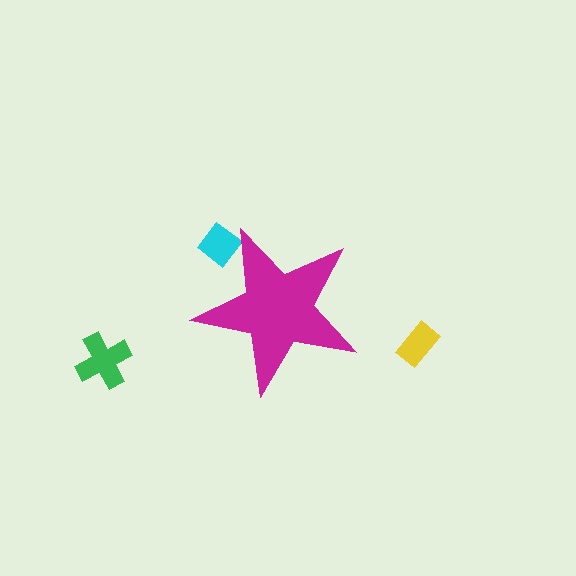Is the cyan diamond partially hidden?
Yes, the cyan diamond is partially hidden behind the magenta star.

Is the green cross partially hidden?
No, the green cross is fully visible.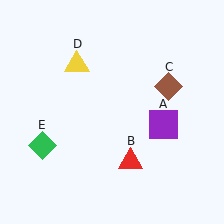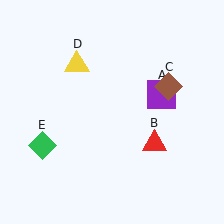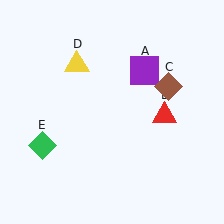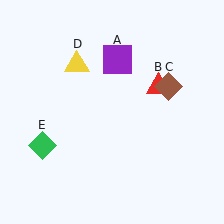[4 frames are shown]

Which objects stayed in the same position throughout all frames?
Brown diamond (object C) and yellow triangle (object D) and green diamond (object E) remained stationary.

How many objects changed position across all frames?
2 objects changed position: purple square (object A), red triangle (object B).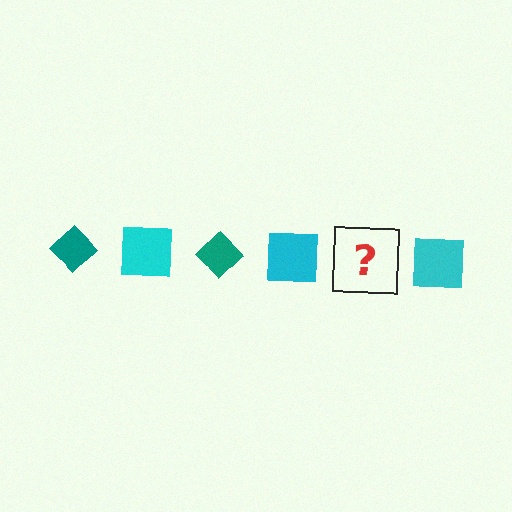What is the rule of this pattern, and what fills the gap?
The rule is that the pattern alternates between teal diamond and cyan square. The gap should be filled with a teal diamond.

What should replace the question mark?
The question mark should be replaced with a teal diamond.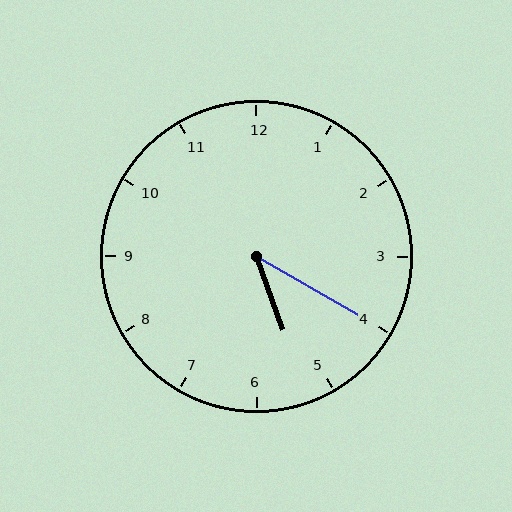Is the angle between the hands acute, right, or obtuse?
It is acute.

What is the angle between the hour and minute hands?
Approximately 40 degrees.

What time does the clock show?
5:20.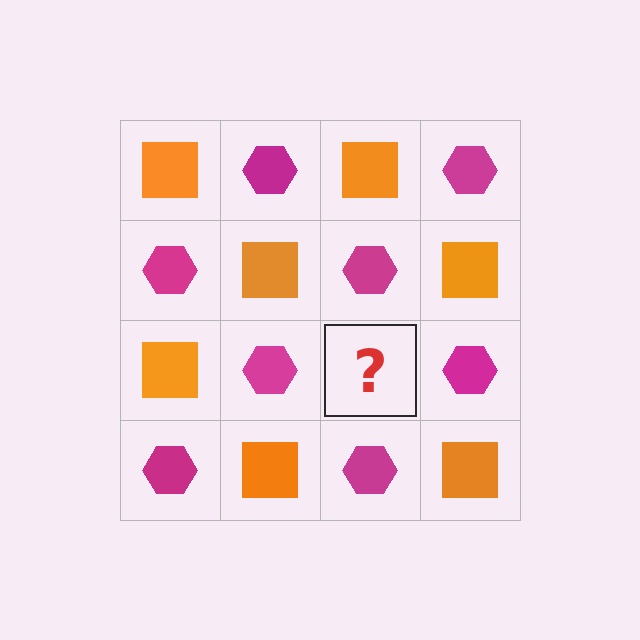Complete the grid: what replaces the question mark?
The question mark should be replaced with an orange square.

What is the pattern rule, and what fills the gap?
The rule is that it alternates orange square and magenta hexagon in a checkerboard pattern. The gap should be filled with an orange square.